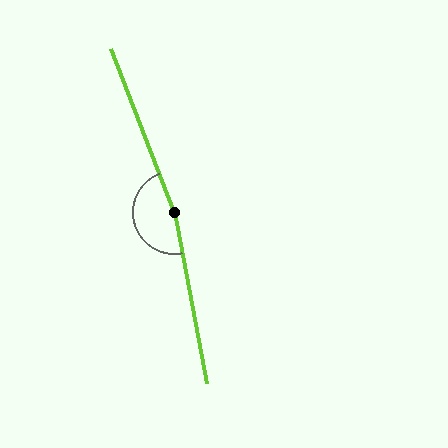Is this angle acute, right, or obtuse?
It is obtuse.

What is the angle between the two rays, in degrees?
Approximately 170 degrees.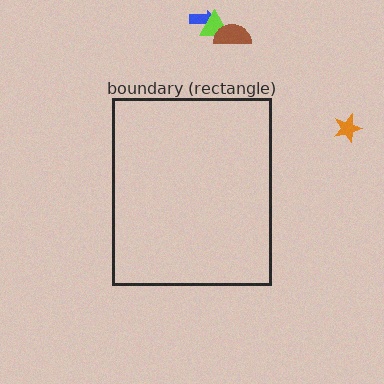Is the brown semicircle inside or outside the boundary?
Outside.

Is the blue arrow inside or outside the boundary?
Outside.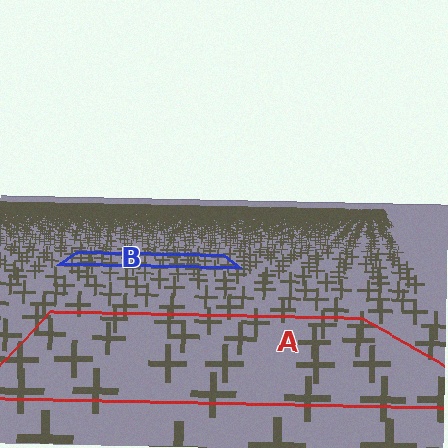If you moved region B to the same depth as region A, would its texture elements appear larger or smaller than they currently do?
They would appear larger. At a closer depth, the same texture elements are projected at a bigger on-screen size.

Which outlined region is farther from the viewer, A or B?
Region B is farther from the viewer — the texture elements inside it appear smaller and more densely packed.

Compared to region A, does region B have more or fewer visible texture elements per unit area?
Region B has more texture elements per unit area — they are packed more densely because it is farther away.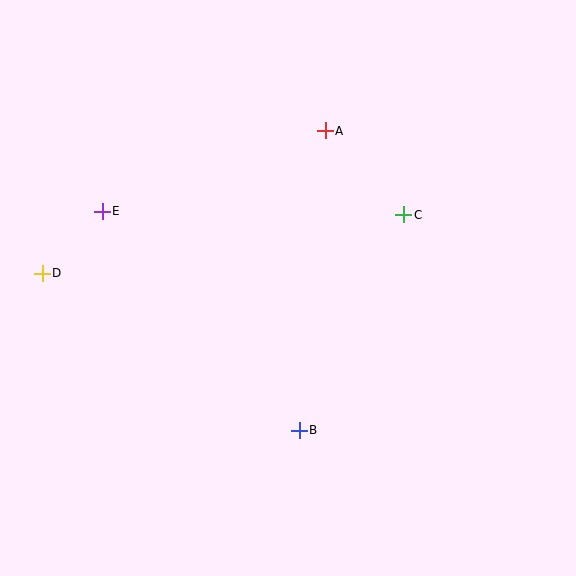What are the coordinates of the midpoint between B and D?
The midpoint between B and D is at (171, 352).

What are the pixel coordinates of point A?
Point A is at (325, 131).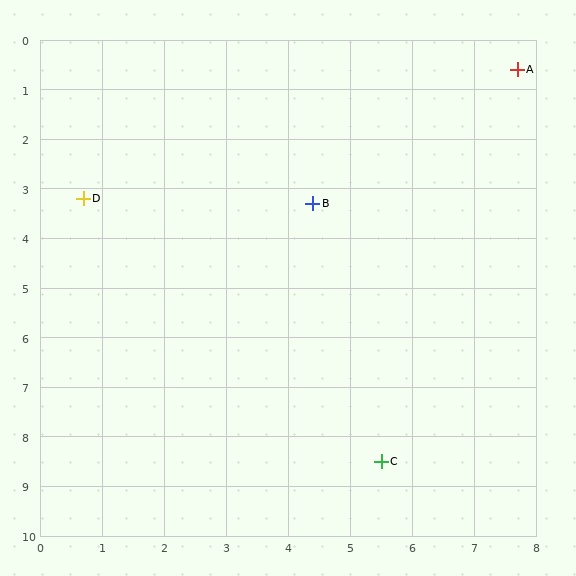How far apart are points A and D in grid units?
Points A and D are about 7.5 grid units apart.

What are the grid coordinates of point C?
Point C is at approximately (5.5, 8.5).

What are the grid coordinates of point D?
Point D is at approximately (0.7, 3.2).